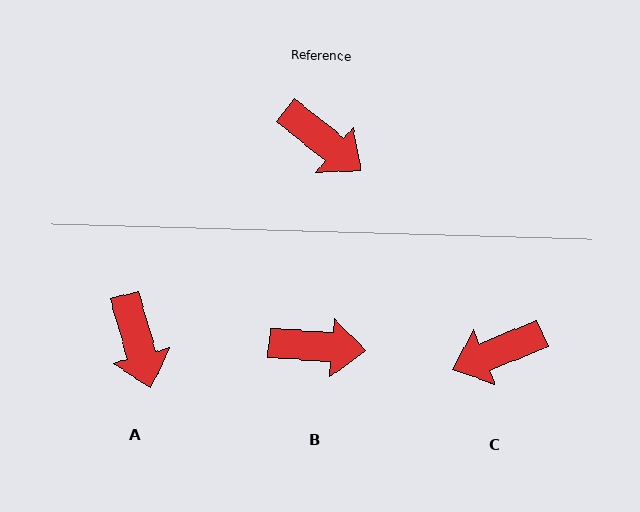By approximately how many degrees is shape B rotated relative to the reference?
Approximately 34 degrees counter-clockwise.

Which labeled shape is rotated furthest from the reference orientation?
C, about 119 degrees away.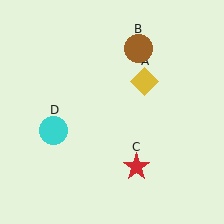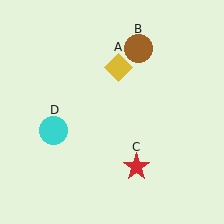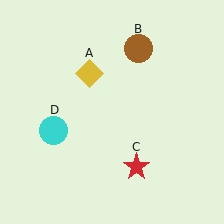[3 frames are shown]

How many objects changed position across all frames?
1 object changed position: yellow diamond (object A).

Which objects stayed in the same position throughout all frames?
Brown circle (object B) and red star (object C) and cyan circle (object D) remained stationary.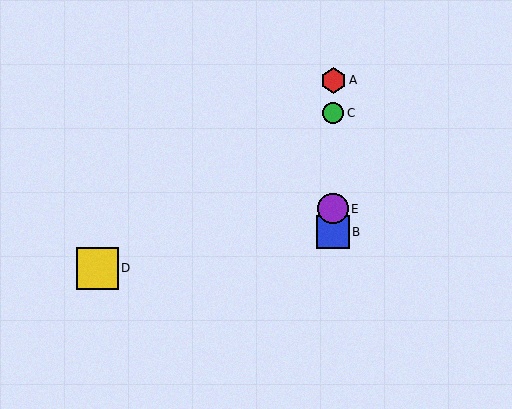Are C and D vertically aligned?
No, C is at x≈333 and D is at x≈97.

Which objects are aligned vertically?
Objects A, B, C, E are aligned vertically.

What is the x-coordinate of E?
Object E is at x≈333.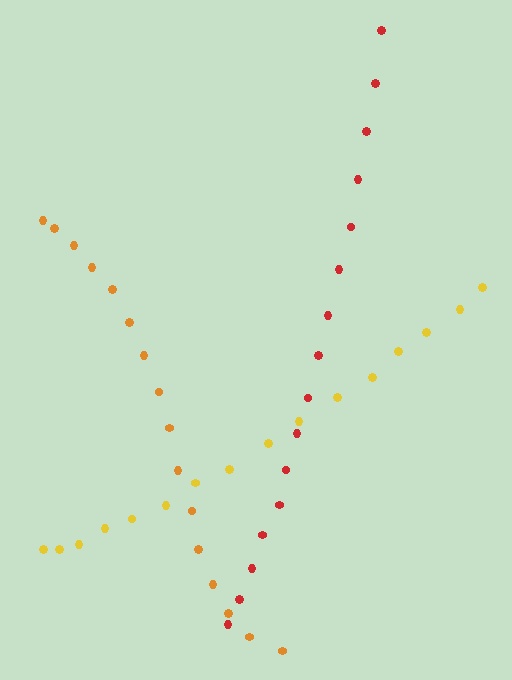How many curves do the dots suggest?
There are 3 distinct paths.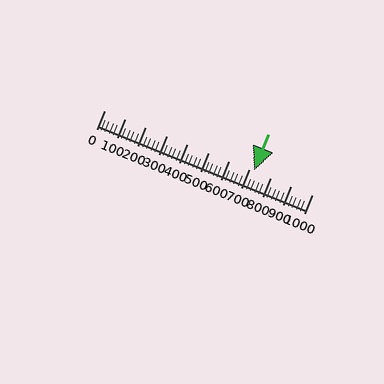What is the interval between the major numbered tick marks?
The major tick marks are spaced 100 units apart.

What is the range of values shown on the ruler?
The ruler shows values from 0 to 1000.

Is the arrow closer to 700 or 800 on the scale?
The arrow is closer to 700.